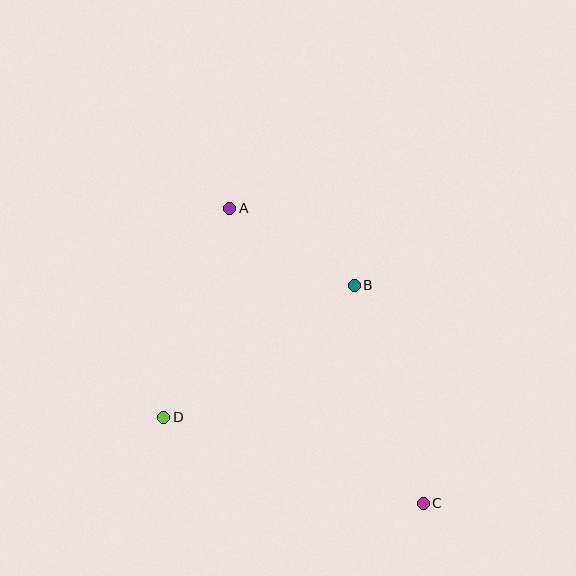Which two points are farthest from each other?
Points A and C are farthest from each other.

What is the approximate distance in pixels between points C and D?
The distance between C and D is approximately 273 pixels.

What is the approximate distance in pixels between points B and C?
The distance between B and C is approximately 228 pixels.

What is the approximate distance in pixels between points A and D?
The distance between A and D is approximately 219 pixels.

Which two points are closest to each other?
Points A and B are closest to each other.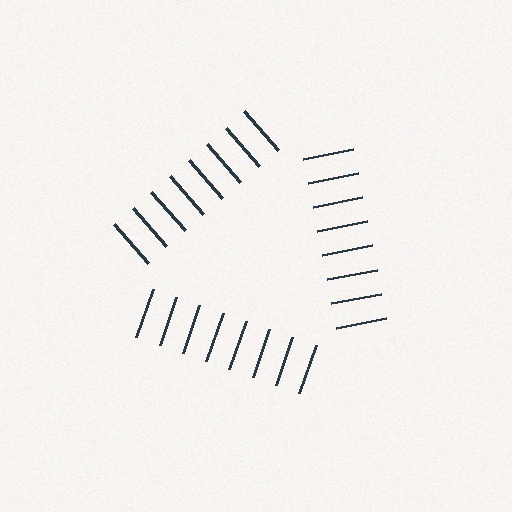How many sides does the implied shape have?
3 sides — the line-ends trace a triangle.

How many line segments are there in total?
24 — 8 along each of the 3 edges.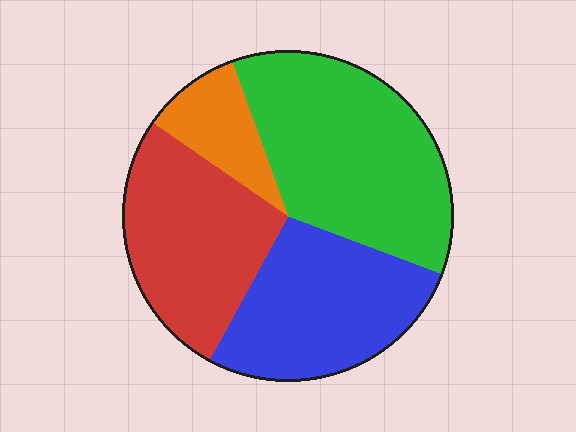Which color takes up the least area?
Orange, at roughly 10%.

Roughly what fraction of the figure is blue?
Blue takes up about one quarter (1/4) of the figure.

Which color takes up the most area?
Green, at roughly 35%.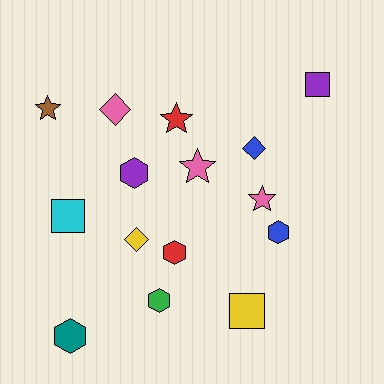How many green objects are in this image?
There is 1 green object.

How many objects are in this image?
There are 15 objects.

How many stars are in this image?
There are 4 stars.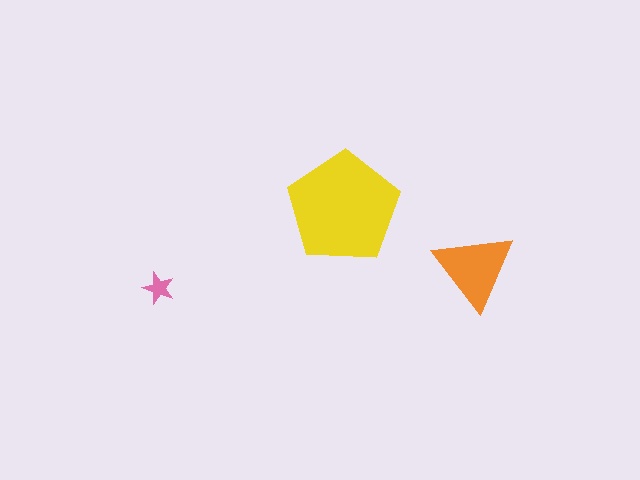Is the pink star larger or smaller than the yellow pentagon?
Smaller.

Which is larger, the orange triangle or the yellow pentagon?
The yellow pentagon.